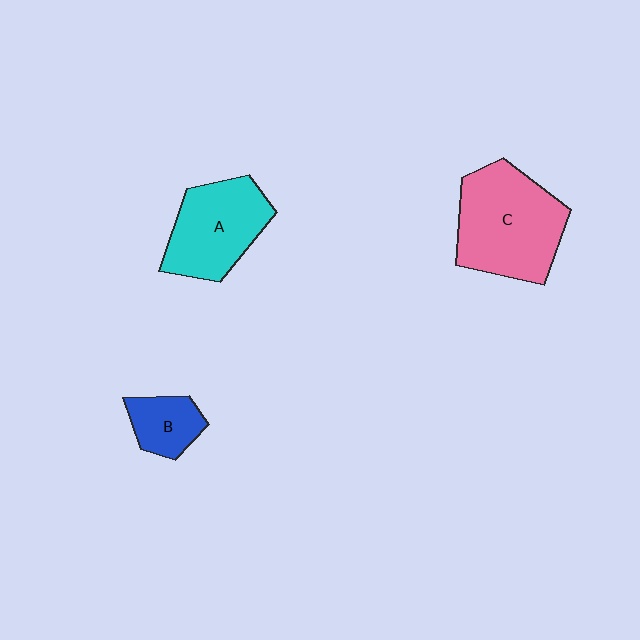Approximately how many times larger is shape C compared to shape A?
Approximately 1.3 times.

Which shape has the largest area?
Shape C (pink).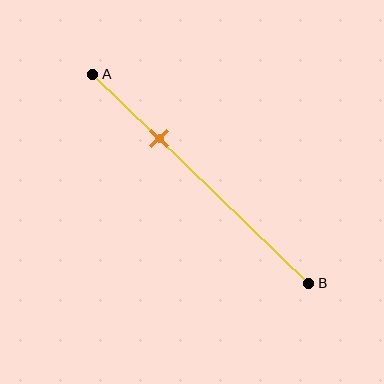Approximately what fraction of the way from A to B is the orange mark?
The orange mark is approximately 30% of the way from A to B.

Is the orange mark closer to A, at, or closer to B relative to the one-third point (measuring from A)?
The orange mark is approximately at the one-third point of segment AB.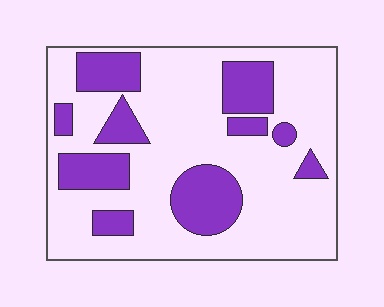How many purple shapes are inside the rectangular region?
10.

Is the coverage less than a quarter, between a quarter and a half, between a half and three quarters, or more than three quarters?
Between a quarter and a half.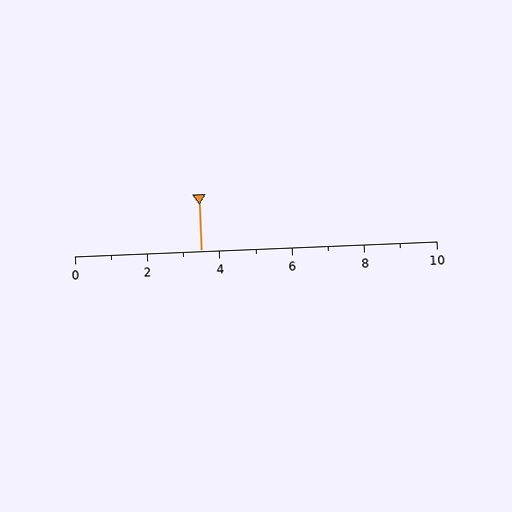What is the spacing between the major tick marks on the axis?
The major ticks are spaced 2 apart.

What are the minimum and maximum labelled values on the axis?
The axis runs from 0 to 10.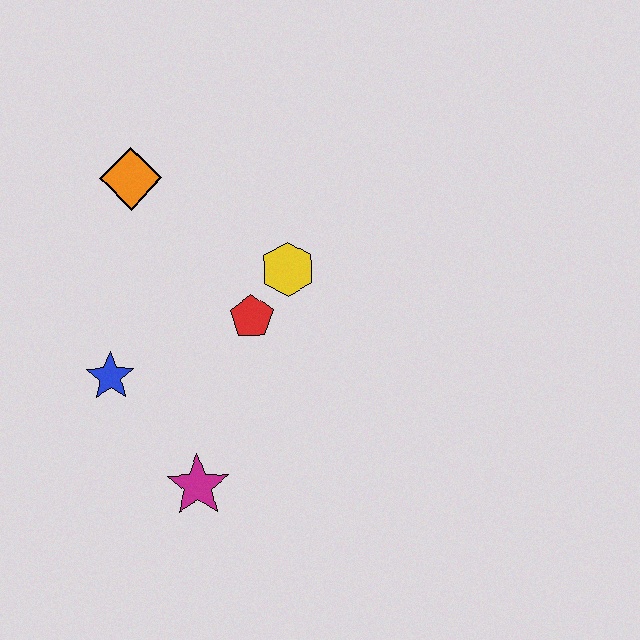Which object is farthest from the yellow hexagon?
The magenta star is farthest from the yellow hexagon.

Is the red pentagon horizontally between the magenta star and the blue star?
No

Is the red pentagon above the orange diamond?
No